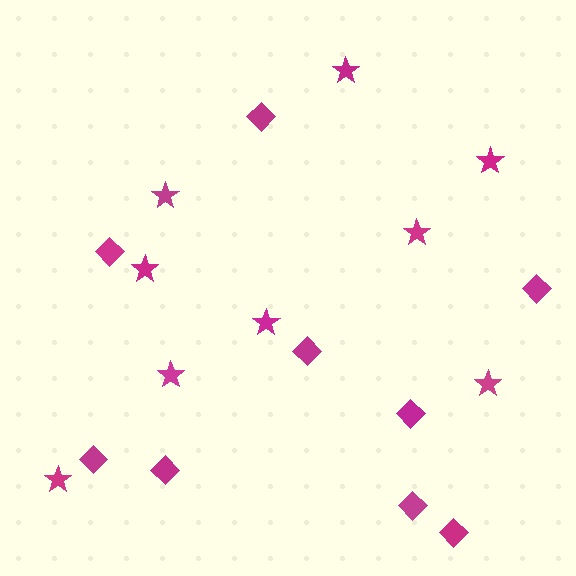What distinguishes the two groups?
There are 2 groups: one group of stars (9) and one group of diamonds (9).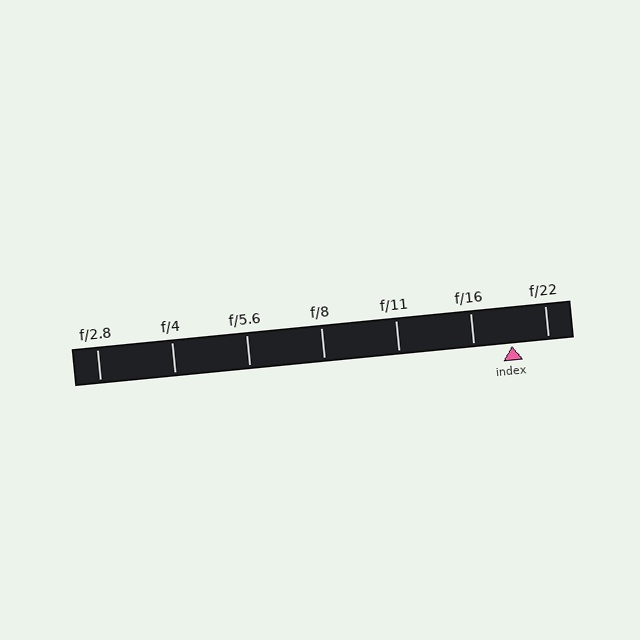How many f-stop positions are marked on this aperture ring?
There are 7 f-stop positions marked.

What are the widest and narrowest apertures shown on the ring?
The widest aperture shown is f/2.8 and the narrowest is f/22.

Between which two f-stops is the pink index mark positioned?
The index mark is between f/16 and f/22.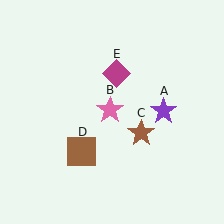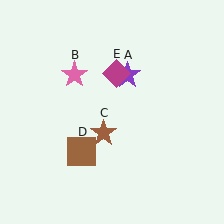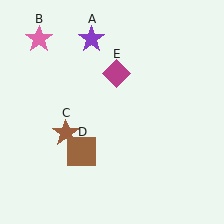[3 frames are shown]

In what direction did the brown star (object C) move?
The brown star (object C) moved left.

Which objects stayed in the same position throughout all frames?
Brown square (object D) and magenta diamond (object E) remained stationary.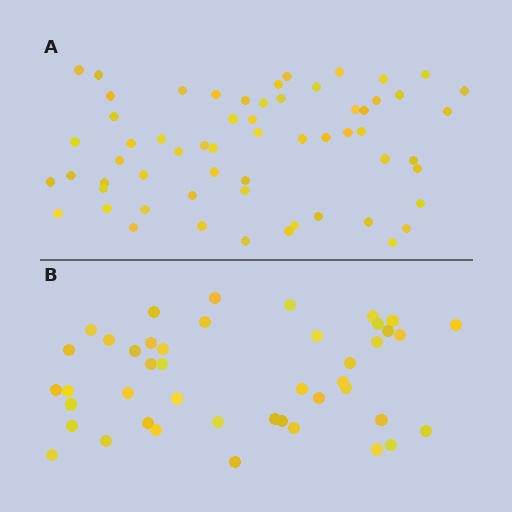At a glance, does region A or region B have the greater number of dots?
Region A (the top region) has more dots.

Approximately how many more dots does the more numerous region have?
Region A has approximately 15 more dots than region B.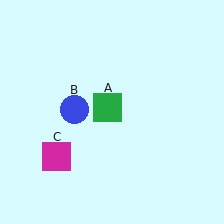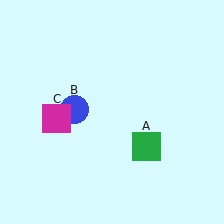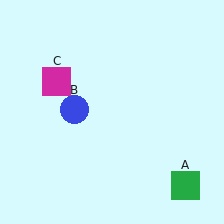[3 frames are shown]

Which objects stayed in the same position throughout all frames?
Blue circle (object B) remained stationary.